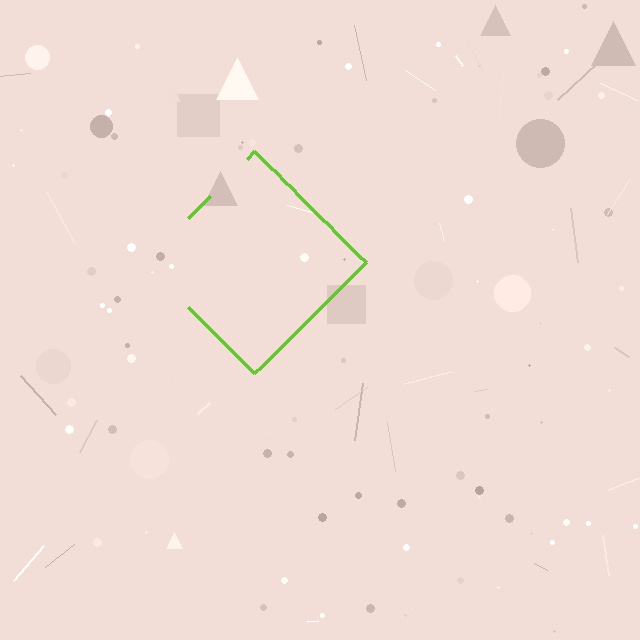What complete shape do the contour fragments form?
The contour fragments form a diamond.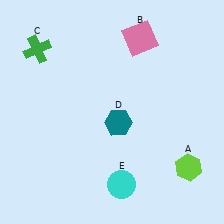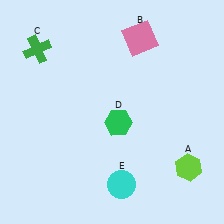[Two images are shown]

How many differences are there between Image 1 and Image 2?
There is 1 difference between the two images.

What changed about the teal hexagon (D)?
In Image 1, D is teal. In Image 2, it changed to green.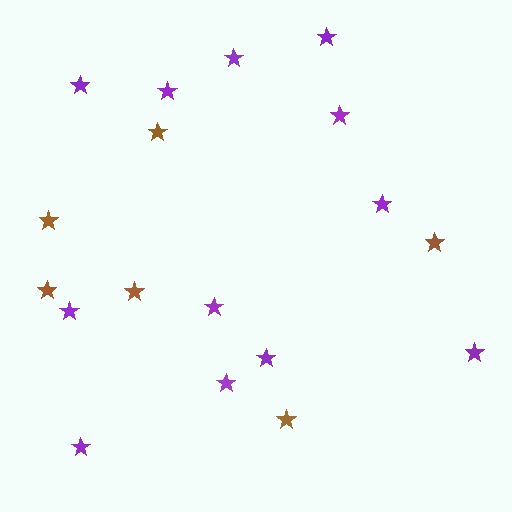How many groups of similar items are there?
There are 2 groups: one group of purple stars (12) and one group of brown stars (6).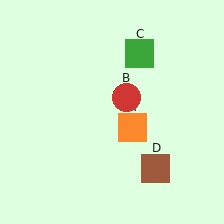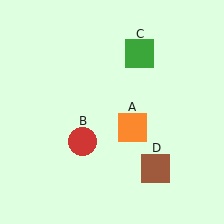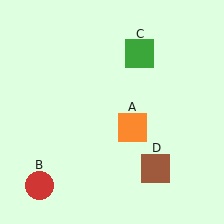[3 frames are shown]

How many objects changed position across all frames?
1 object changed position: red circle (object B).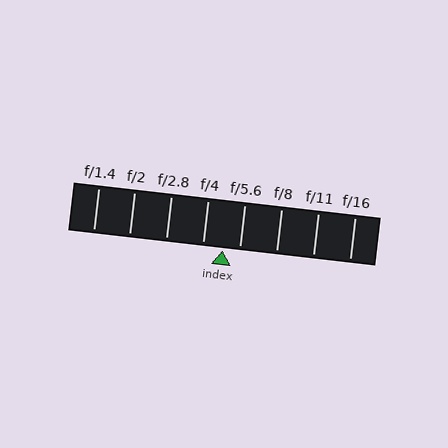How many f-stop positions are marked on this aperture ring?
There are 8 f-stop positions marked.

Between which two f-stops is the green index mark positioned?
The index mark is between f/4 and f/5.6.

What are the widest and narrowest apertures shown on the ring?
The widest aperture shown is f/1.4 and the narrowest is f/16.